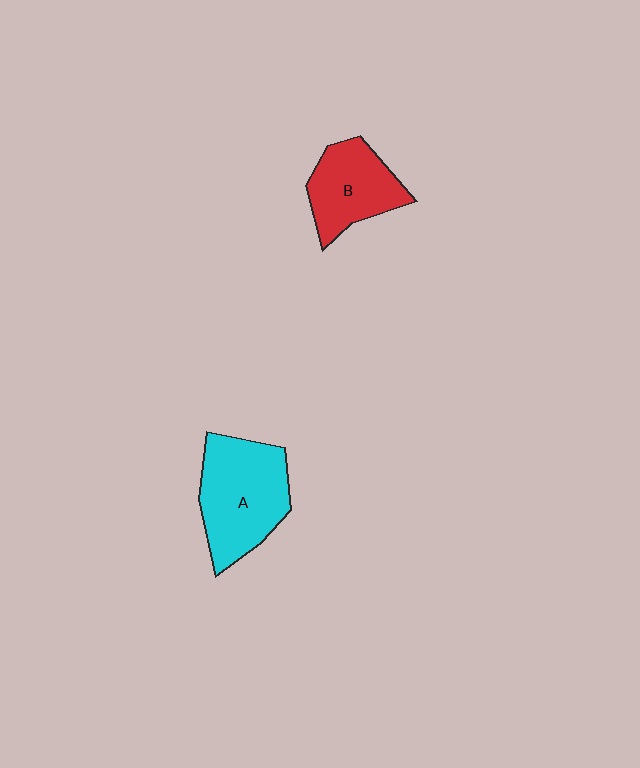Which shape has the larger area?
Shape A (cyan).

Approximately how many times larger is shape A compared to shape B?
Approximately 1.4 times.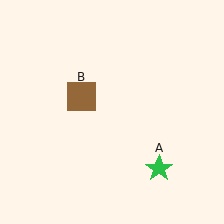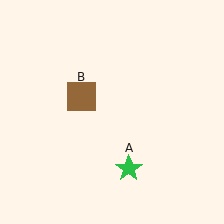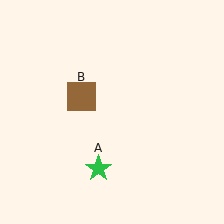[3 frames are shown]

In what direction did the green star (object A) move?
The green star (object A) moved left.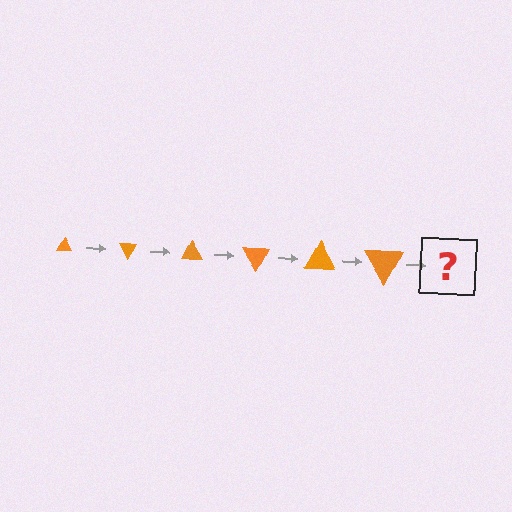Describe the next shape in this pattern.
It should be a triangle, larger than the previous one and rotated 360 degrees from the start.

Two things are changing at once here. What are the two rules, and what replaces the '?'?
The two rules are that the triangle grows larger each step and it rotates 60 degrees each step. The '?' should be a triangle, larger than the previous one and rotated 360 degrees from the start.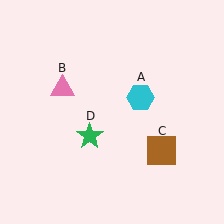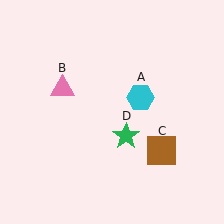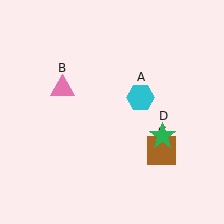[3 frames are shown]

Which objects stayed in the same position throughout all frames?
Cyan hexagon (object A) and pink triangle (object B) and brown square (object C) remained stationary.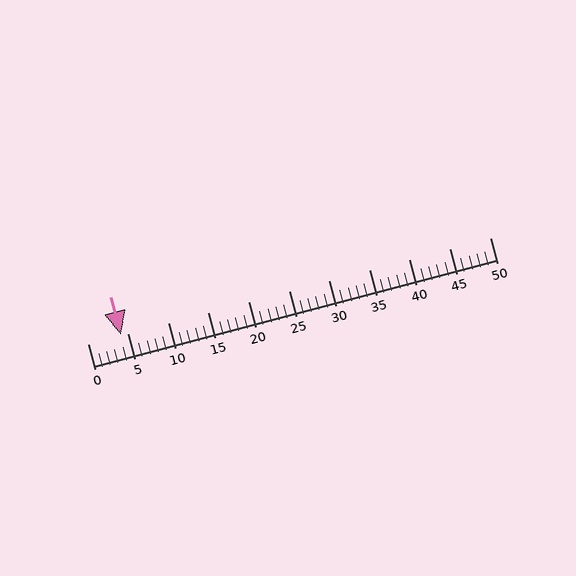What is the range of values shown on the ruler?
The ruler shows values from 0 to 50.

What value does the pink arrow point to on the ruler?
The pink arrow points to approximately 4.